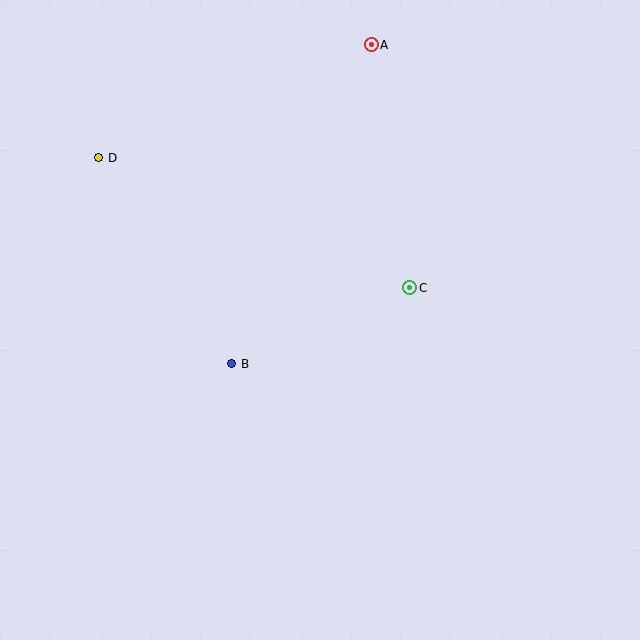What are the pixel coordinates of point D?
Point D is at (99, 158).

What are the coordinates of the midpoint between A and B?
The midpoint between A and B is at (301, 204).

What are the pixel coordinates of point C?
Point C is at (410, 288).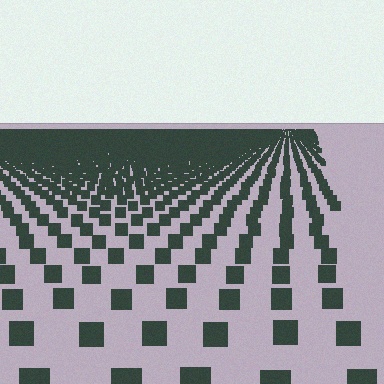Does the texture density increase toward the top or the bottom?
Density increases toward the top.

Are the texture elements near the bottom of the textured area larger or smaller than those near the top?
Larger. Near the bottom, elements are closer to the viewer and appear at a bigger on-screen size.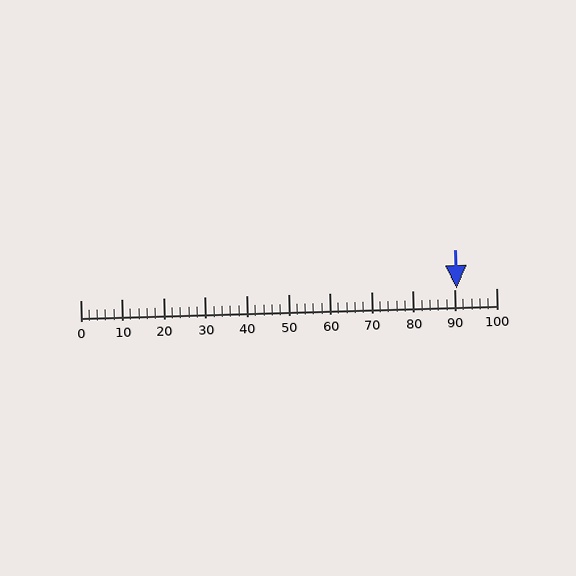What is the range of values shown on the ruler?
The ruler shows values from 0 to 100.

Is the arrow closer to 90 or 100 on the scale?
The arrow is closer to 90.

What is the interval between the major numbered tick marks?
The major tick marks are spaced 10 units apart.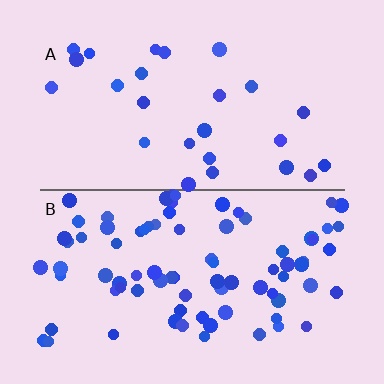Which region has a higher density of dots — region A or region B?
B (the bottom).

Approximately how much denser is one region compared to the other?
Approximately 3.1× — region B over region A.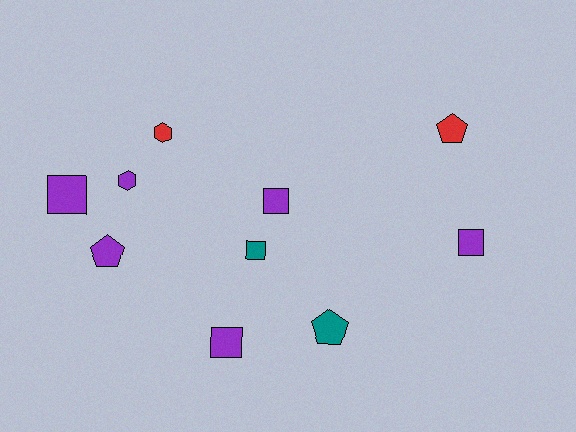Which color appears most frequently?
Purple, with 6 objects.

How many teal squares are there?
There is 1 teal square.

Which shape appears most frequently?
Square, with 5 objects.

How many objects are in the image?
There are 10 objects.